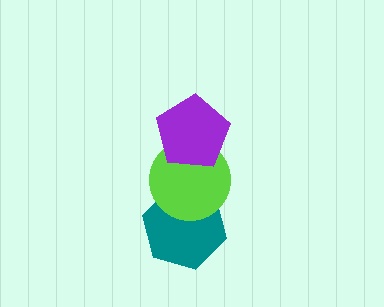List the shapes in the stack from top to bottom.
From top to bottom: the purple pentagon, the lime circle, the teal hexagon.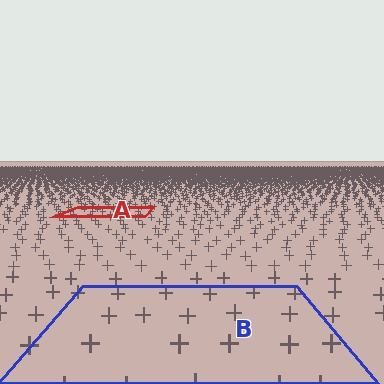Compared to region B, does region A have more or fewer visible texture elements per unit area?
Region A has more texture elements per unit area — they are packed more densely because it is farther away.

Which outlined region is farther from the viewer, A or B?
Region A is farther from the viewer — the texture elements inside it appear smaller and more densely packed.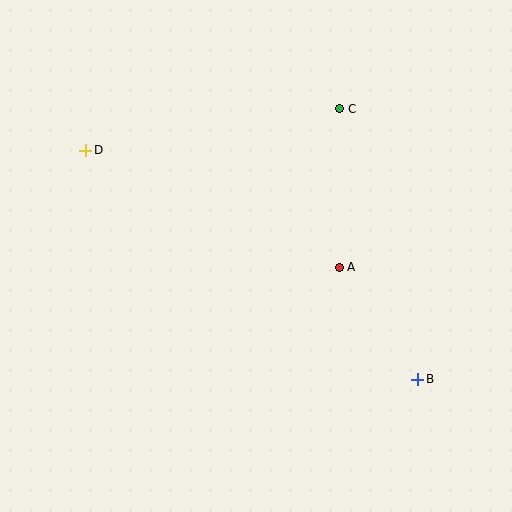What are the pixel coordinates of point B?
Point B is at (418, 379).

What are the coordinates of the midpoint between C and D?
The midpoint between C and D is at (213, 130).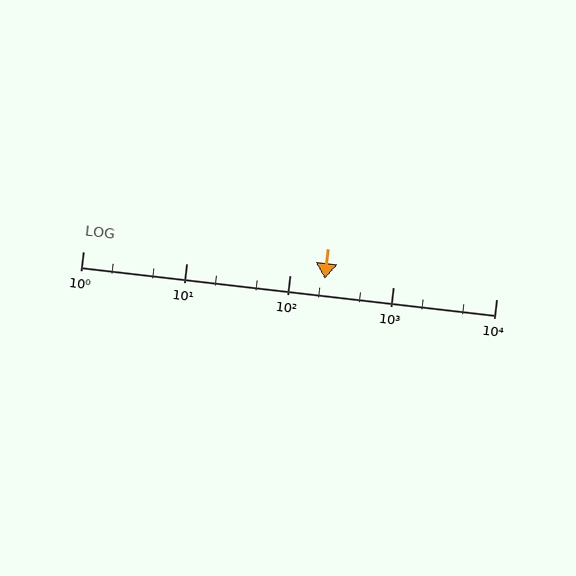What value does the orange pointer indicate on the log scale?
The pointer indicates approximately 220.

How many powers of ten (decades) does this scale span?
The scale spans 4 decades, from 1 to 10000.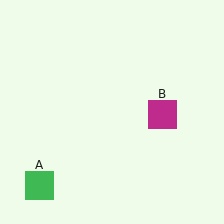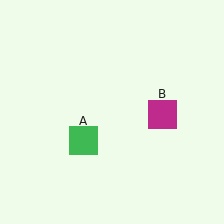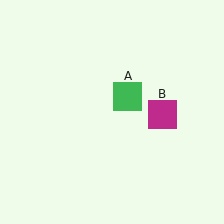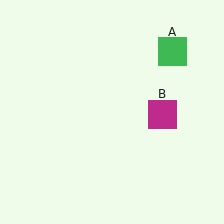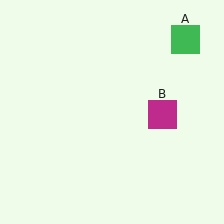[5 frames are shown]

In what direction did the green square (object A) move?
The green square (object A) moved up and to the right.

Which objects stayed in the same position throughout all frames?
Magenta square (object B) remained stationary.